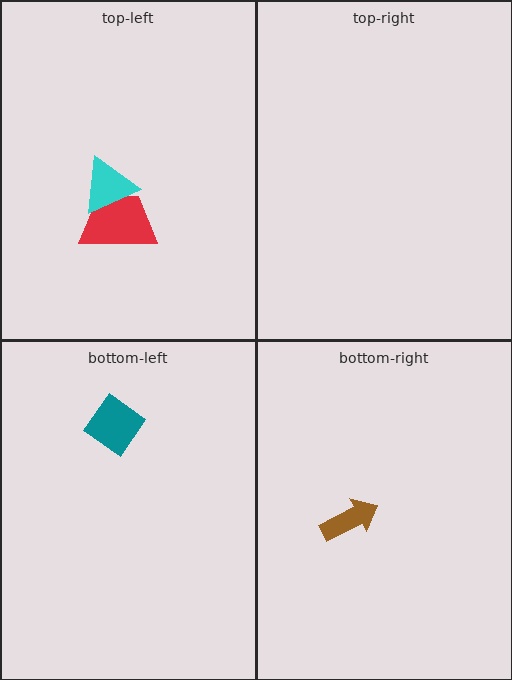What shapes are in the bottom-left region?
The teal diamond.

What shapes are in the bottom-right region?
The brown arrow.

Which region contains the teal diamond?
The bottom-left region.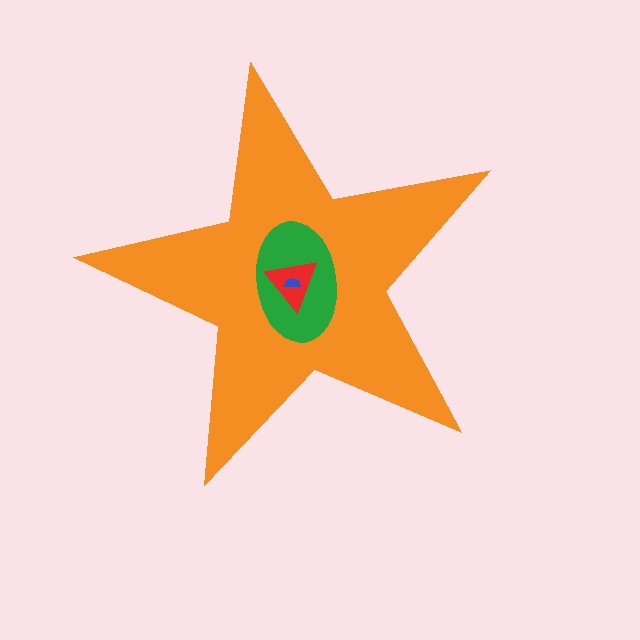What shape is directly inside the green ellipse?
The red triangle.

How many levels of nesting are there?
4.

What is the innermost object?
The blue semicircle.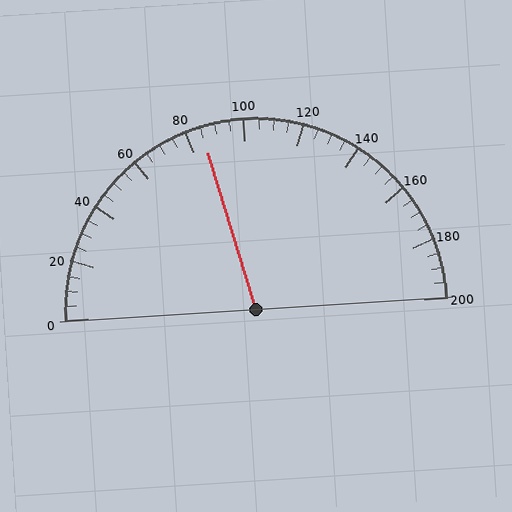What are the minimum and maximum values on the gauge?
The gauge ranges from 0 to 200.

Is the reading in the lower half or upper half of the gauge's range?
The reading is in the lower half of the range (0 to 200).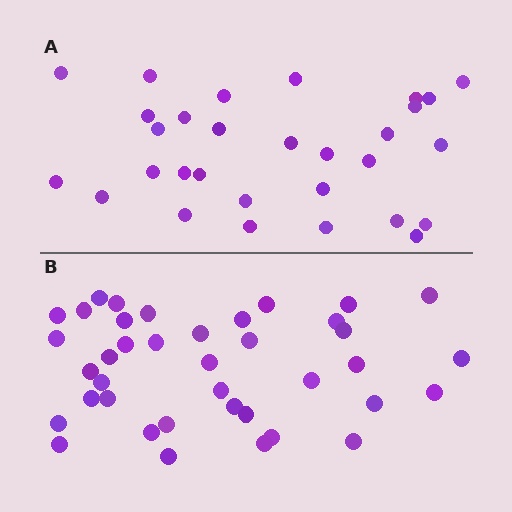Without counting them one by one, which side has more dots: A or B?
Region B (the bottom region) has more dots.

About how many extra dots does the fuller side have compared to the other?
Region B has roughly 8 or so more dots than region A.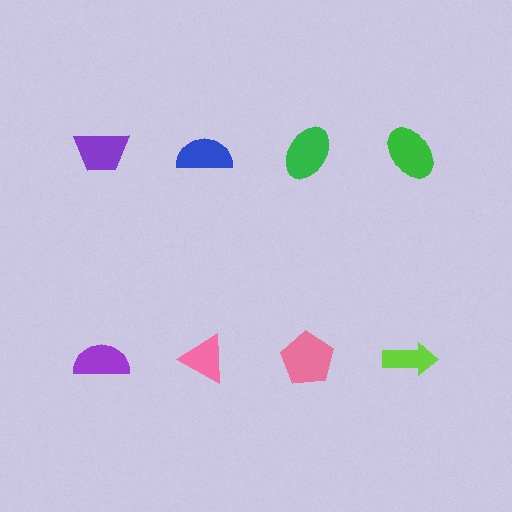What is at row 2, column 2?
A pink triangle.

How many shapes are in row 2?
4 shapes.